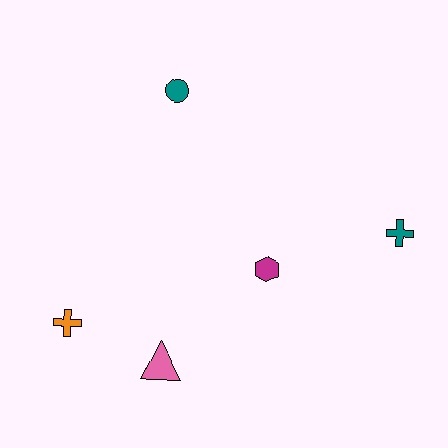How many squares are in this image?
There are no squares.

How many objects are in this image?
There are 5 objects.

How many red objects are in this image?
There are no red objects.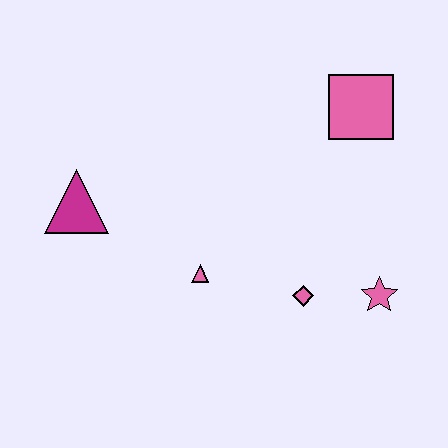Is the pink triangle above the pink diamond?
Yes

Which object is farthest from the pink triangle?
The pink square is farthest from the pink triangle.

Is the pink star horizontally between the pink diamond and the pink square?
No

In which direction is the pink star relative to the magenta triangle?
The pink star is to the right of the magenta triangle.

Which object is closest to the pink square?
The pink star is closest to the pink square.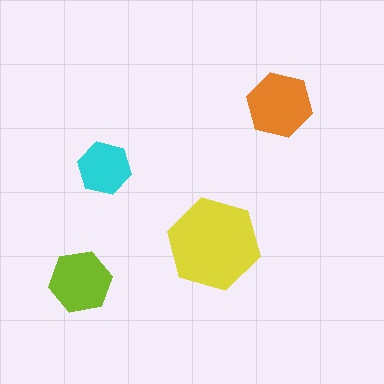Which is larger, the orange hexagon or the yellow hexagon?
The yellow one.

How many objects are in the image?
There are 4 objects in the image.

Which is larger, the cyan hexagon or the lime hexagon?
The lime one.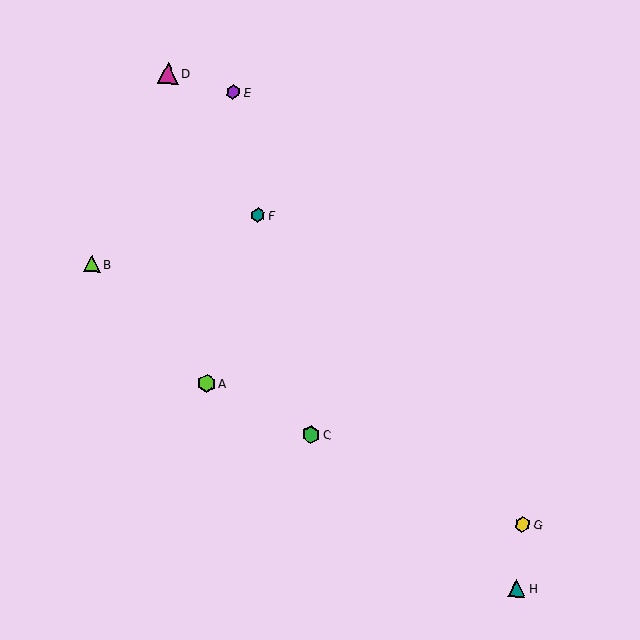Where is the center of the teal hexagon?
The center of the teal hexagon is at (258, 216).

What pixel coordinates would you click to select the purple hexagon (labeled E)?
Click at (233, 92) to select the purple hexagon E.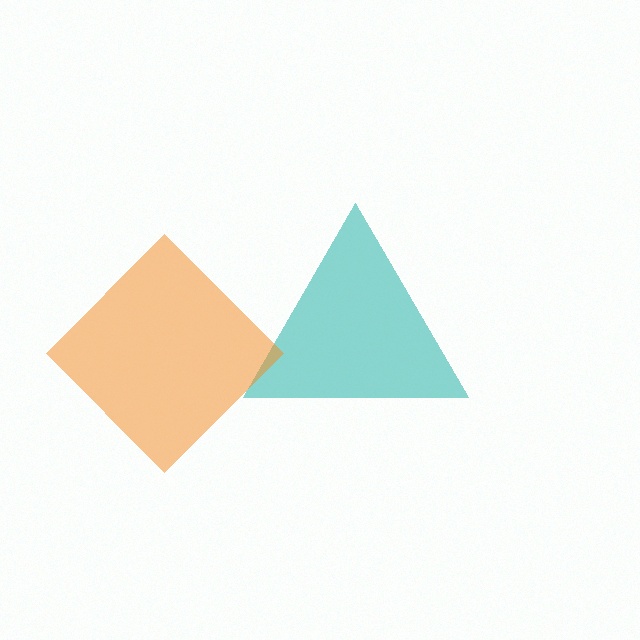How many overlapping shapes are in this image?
There are 2 overlapping shapes in the image.